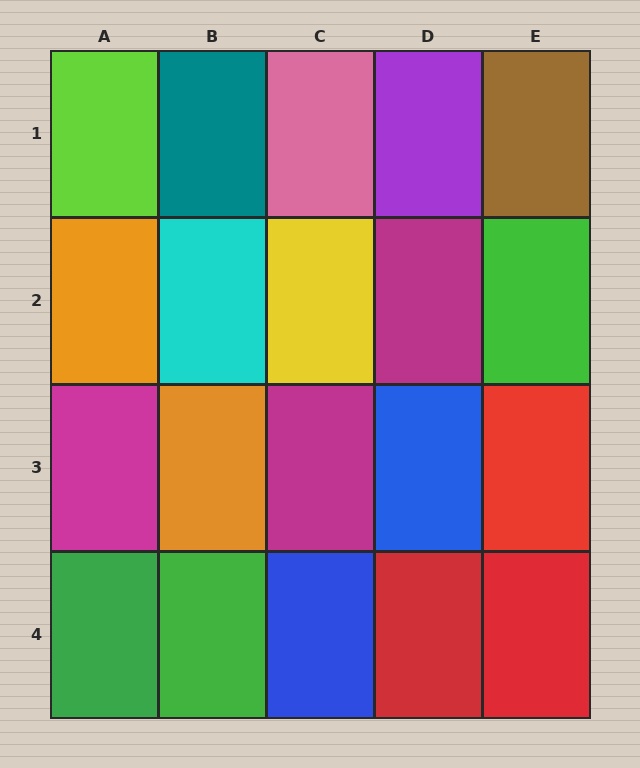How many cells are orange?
2 cells are orange.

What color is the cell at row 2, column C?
Yellow.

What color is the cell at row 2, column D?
Magenta.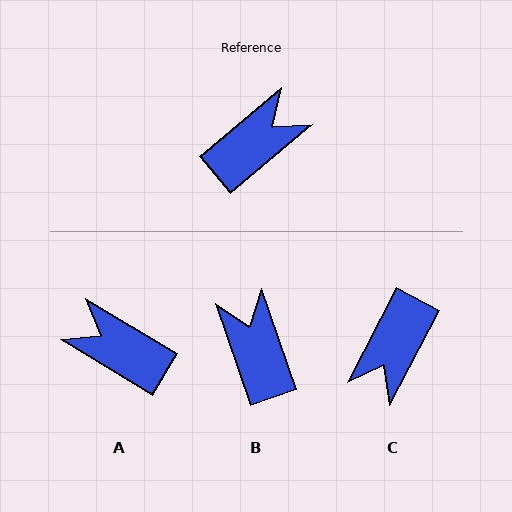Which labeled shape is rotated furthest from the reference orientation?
C, about 158 degrees away.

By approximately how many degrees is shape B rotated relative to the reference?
Approximately 69 degrees counter-clockwise.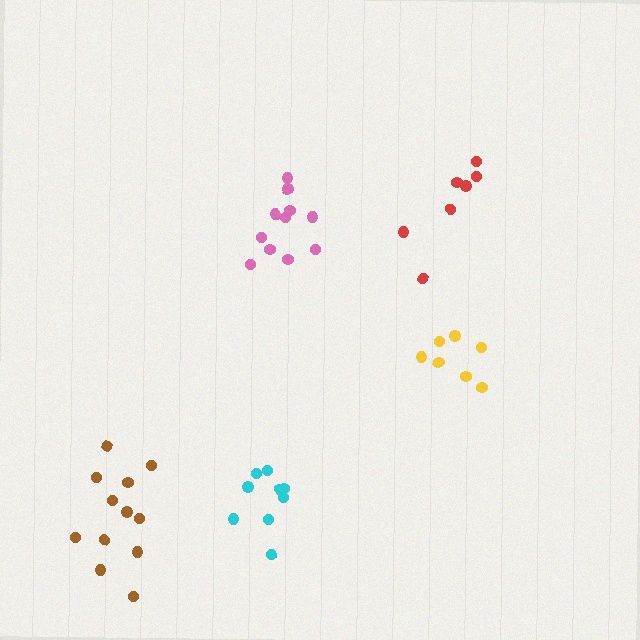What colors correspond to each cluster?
The clusters are colored: pink, yellow, cyan, red, brown.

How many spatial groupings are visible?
There are 5 spatial groupings.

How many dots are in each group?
Group 1: 11 dots, Group 2: 7 dots, Group 3: 9 dots, Group 4: 7 dots, Group 5: 12 dots (46 total).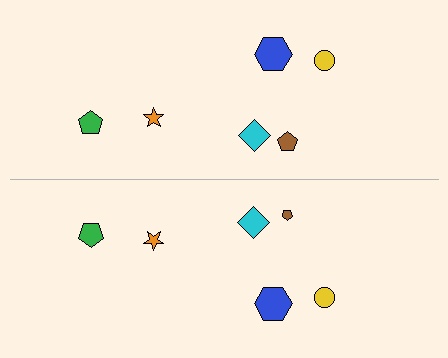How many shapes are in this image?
There are 12 shapes in this image.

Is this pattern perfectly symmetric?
No, the pattern is not perfectly symmetric. The brown pentagon on the bottom side has a different size than its mirror counterpart.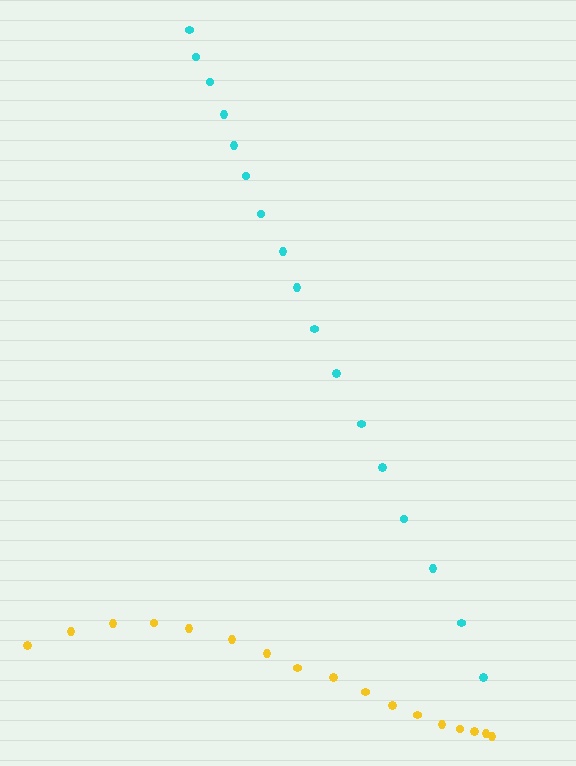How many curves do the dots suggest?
There are 2 distinct paths.